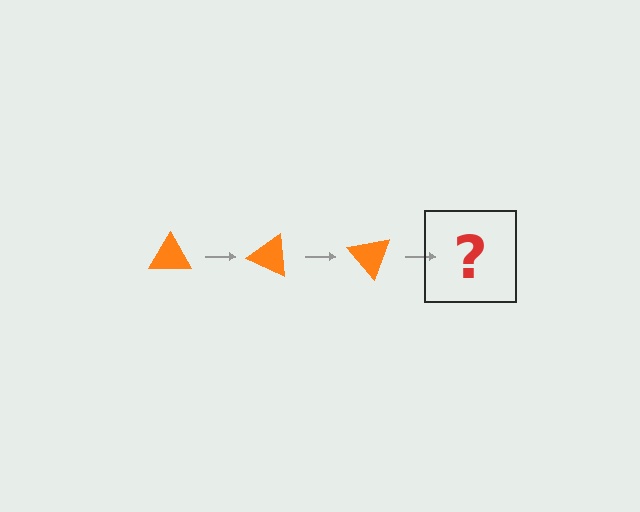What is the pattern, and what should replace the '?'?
The pattern is that the triangle rotates 25 degrees each step. The '?' should be an orange triangle rotated 75 degrees.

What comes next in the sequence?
The next element should be an orange triangle rotated 75 degrees.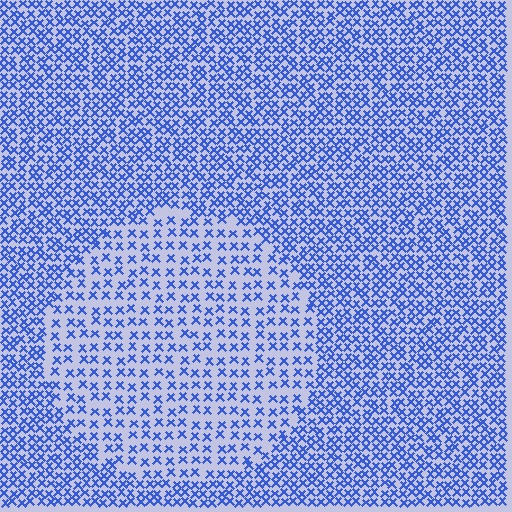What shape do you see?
I see a circle.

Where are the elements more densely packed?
The elements are more densely packed outside the circle boundary.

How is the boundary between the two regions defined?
The boundary is defined by a change in element density (approximately 1.9x ratio). All elements are the same color, size, and shape.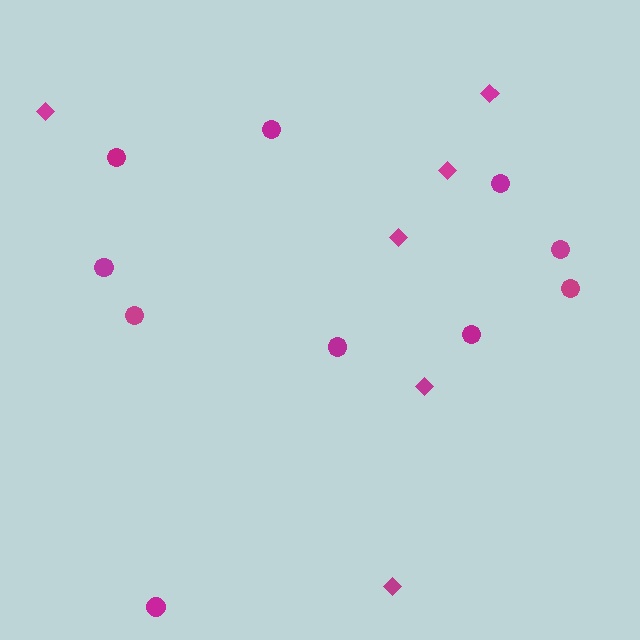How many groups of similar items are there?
There are 2 groups: one group of circles (10) and one group of diamonds (6).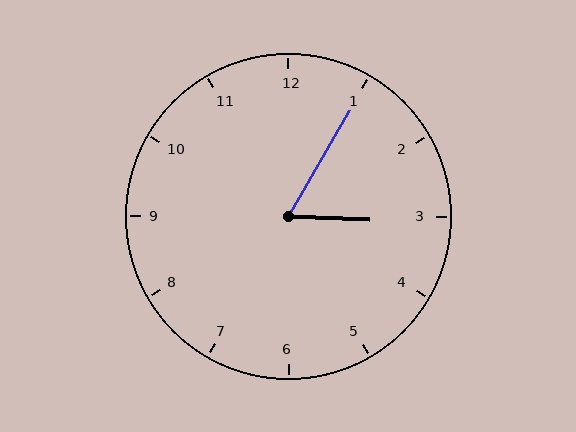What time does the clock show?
3:05.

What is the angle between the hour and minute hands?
Approximately 62 degrees.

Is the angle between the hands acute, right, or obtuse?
It is acute.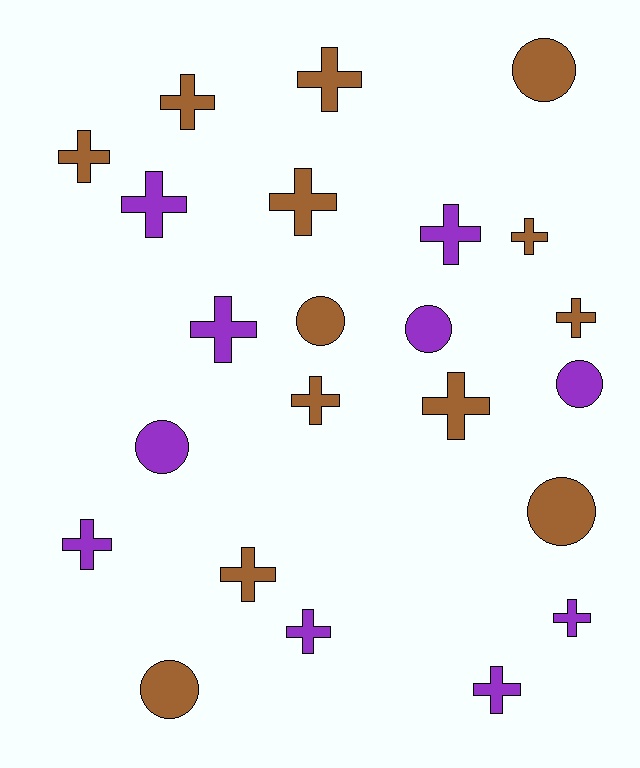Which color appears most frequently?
Brown, with 13 objects.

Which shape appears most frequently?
Cross, with 16 objects.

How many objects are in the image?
There are 23 objects.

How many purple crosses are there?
There are 7 purple crosses.